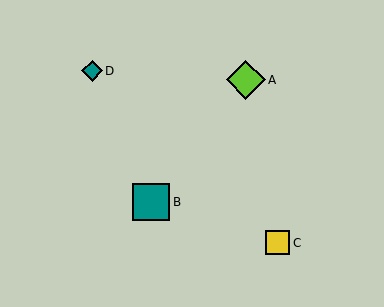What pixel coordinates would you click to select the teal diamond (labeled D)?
Click at (92, 71) to select the teal diamond D.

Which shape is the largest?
The lime diamond (labeled A) is the largest.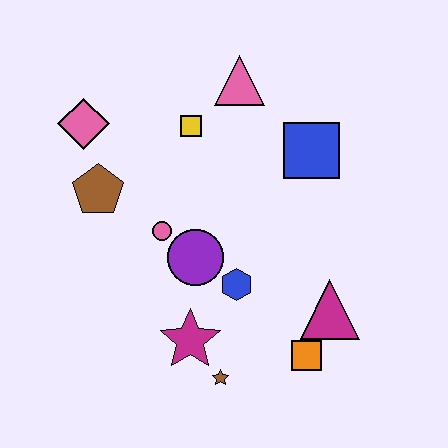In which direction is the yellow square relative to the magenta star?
The yellow square is above the magenta star.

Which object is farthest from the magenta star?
The pink triangle is farthest from the magenta star.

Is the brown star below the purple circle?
Yes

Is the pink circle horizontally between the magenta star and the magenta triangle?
No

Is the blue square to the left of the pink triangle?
No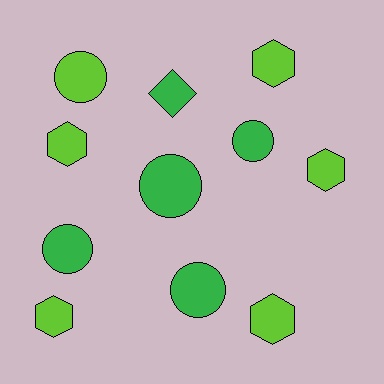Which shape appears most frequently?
Circle, with 5 objects.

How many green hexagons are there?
There are no green hexagons.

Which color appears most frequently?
Lime, with 6 objects.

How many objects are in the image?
There are 11 objects.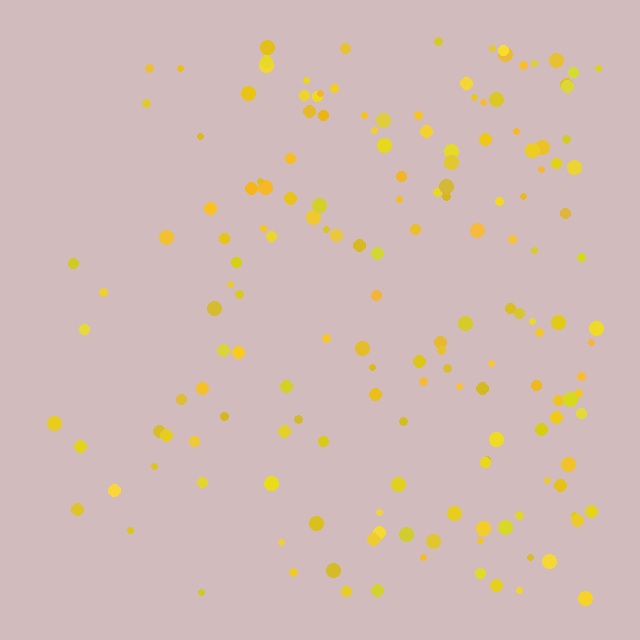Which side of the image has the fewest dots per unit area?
The left.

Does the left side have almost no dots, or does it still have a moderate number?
Still a moderate number, just noticeably fewer than the right.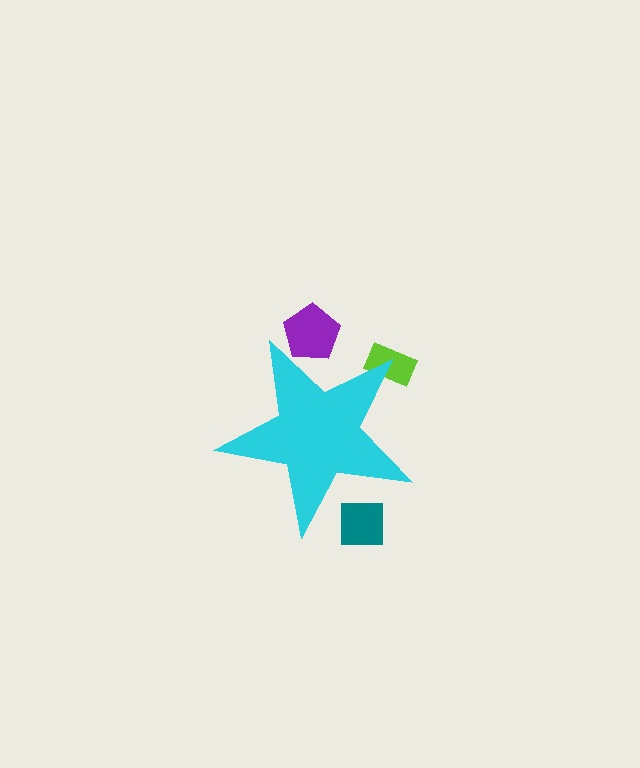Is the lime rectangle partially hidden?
Yes, the lime rectangle is partially hidden behind the cyan star.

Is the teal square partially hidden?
Yes, the teal square is partially hidden behind the cyan star.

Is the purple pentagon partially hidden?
Yes, the purple pentagon is partially hidden behind the cyan star.